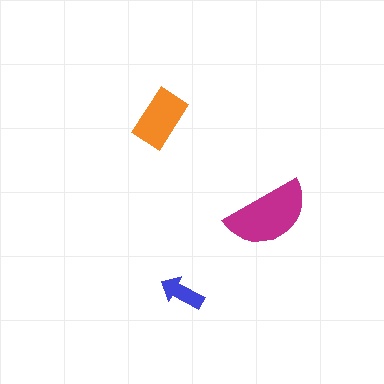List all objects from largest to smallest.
The magenta semicircle, the orange rectangle, the blue arrow.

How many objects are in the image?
There are 3 objects in the image.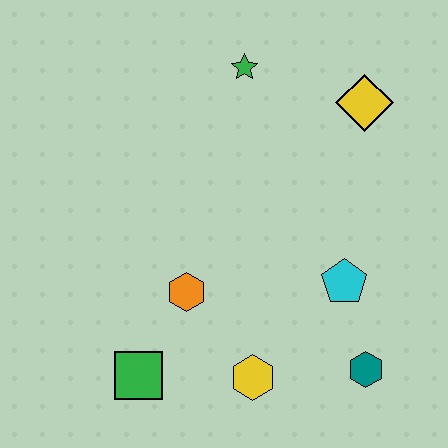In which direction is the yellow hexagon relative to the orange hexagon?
The yellow hexagon is below the orange hexagon.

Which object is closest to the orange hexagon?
The green square is closest to the orange hexagon.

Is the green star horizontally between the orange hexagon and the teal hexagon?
Yes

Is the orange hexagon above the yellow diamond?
No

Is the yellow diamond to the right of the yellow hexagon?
Yes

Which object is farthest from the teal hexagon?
The green star is farthest from the teal hexagon.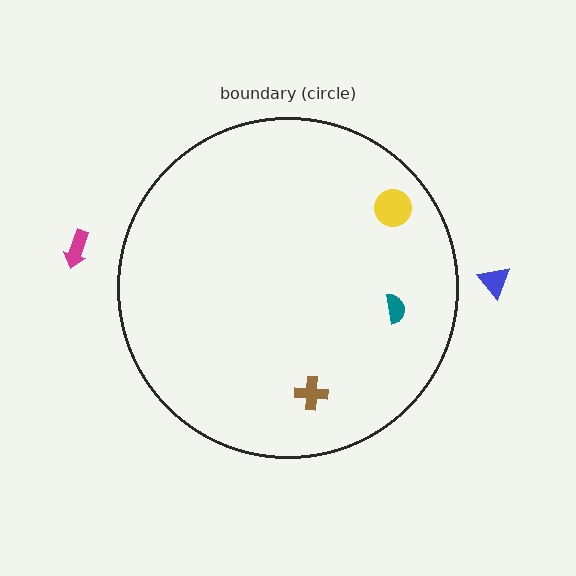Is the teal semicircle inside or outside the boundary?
Inside.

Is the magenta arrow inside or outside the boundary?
Outside.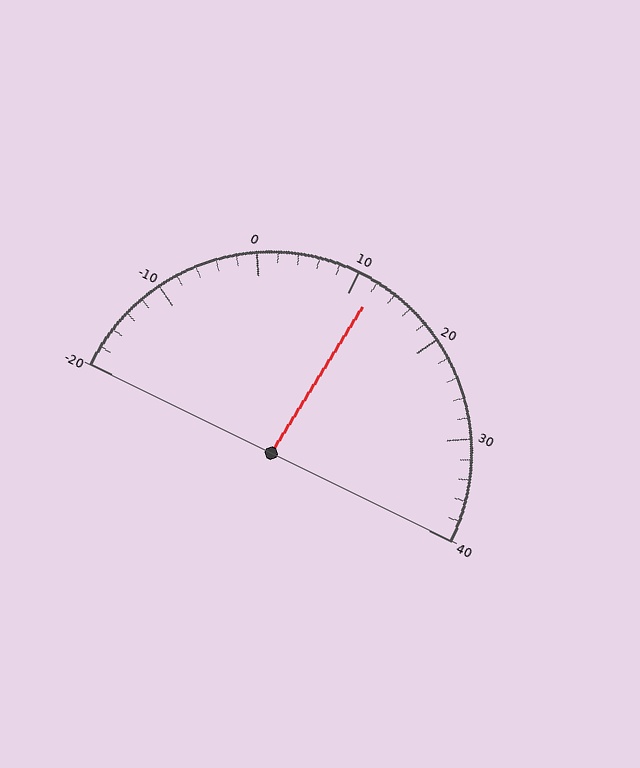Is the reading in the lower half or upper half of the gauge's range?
The reading is in the upper half of the range (-20 to 40).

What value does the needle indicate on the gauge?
The needle indicates approximately 12.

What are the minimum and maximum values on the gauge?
The gauge ranges from -20 to 40.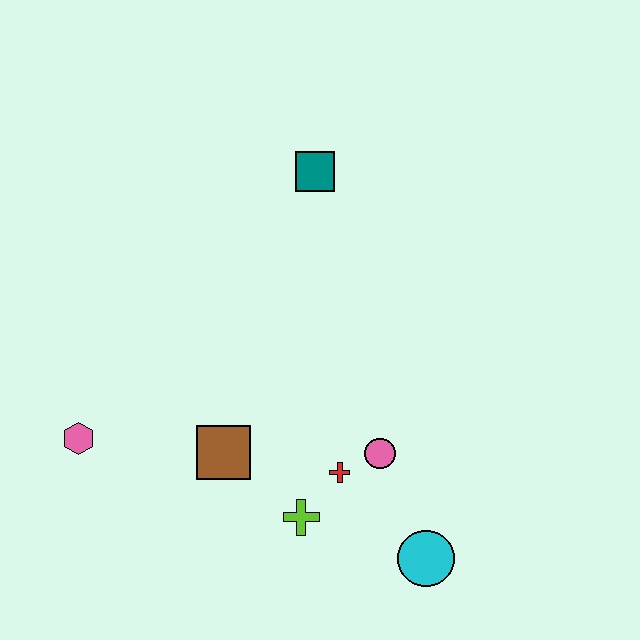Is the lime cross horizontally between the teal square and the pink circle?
No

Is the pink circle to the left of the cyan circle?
Yes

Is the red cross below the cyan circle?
No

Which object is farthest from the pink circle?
The pink hexagon is farthest from the pink circle.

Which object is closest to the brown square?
The lime cross is closest to the brown square.